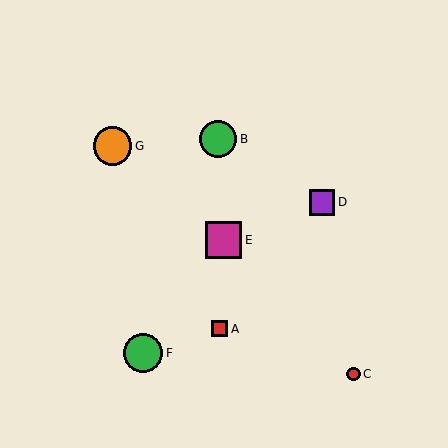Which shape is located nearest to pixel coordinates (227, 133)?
The green circle (labeled B) at (218, 139) is nearest to that location.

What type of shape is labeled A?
Shape A is a red square.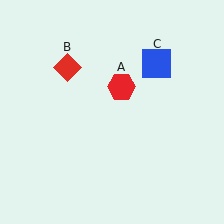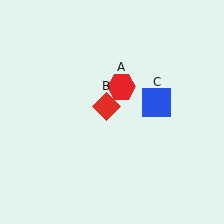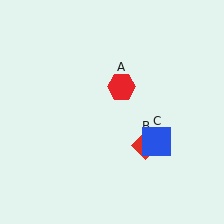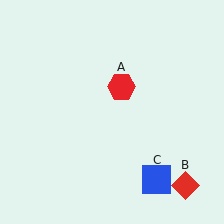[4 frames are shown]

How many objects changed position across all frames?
2 objects changed position: red diamond (object B), blue square (object C).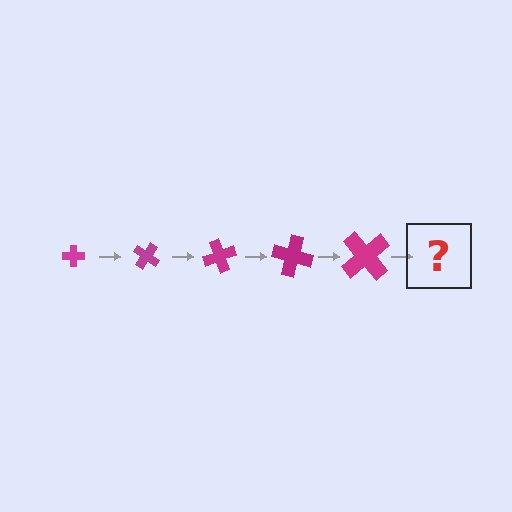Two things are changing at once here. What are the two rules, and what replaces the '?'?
The two rules are that the cross grows larger each step and it rotates 35 degrees each step. The '?' should be a cross, larger than the previous one and rotated 175 degrees from the start.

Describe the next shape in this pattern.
It should be a cross, larger than the previous one and rotated 175 degrees from the start.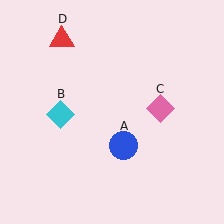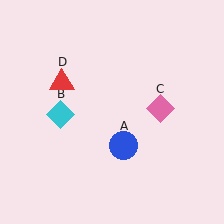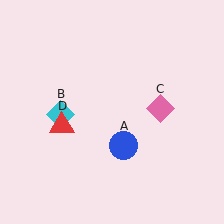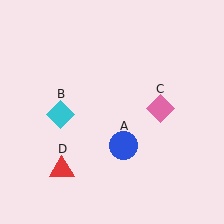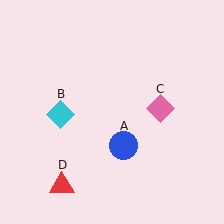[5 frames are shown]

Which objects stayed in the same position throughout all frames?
Blue circle (object A) and cyan diamond (object B) and pink diamond (object C) remained stationary.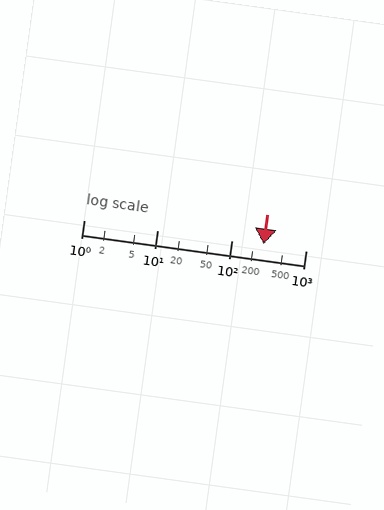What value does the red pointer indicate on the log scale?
The pointer indicates approximately 270.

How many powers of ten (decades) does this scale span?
The scale spans 3 decades, from 1 to 1000.